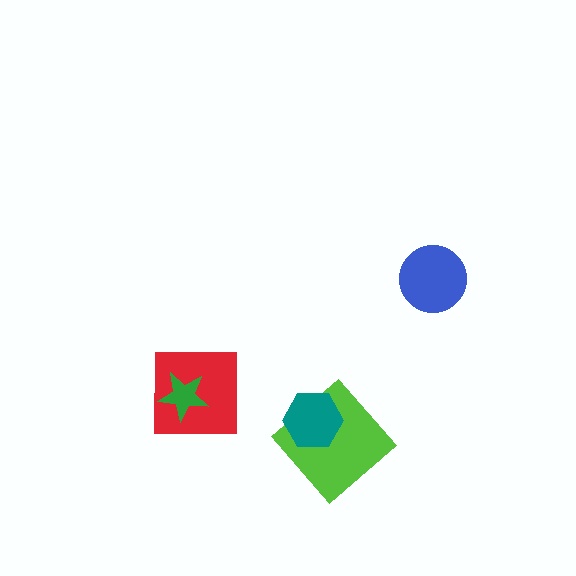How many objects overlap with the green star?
1 object overlaps with the green star.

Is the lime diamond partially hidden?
Yes, it is partially covered by another shape.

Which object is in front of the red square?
The green star is in front of the red square.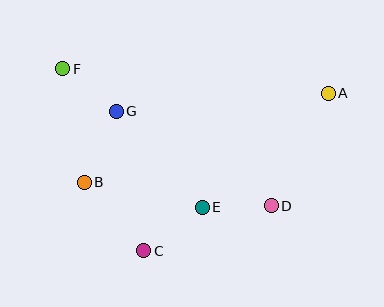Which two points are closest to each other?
Points F and G are closest to each other.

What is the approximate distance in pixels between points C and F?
The distance between C and F is approximately 199 pixels.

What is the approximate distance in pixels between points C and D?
The distance between C and D is approximately 135 pixels.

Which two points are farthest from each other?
Points A and F are farthest from each other.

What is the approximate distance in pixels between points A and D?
The distance between A and D is approximately 126 pixels.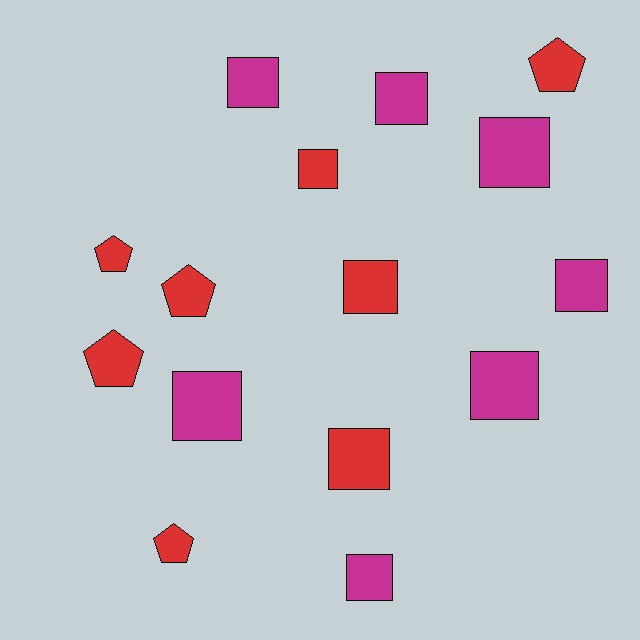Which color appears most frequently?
Red, with 8 objects.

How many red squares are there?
There are 3 red squares.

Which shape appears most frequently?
Square, with 10 objects.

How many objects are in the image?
There are 15 objects.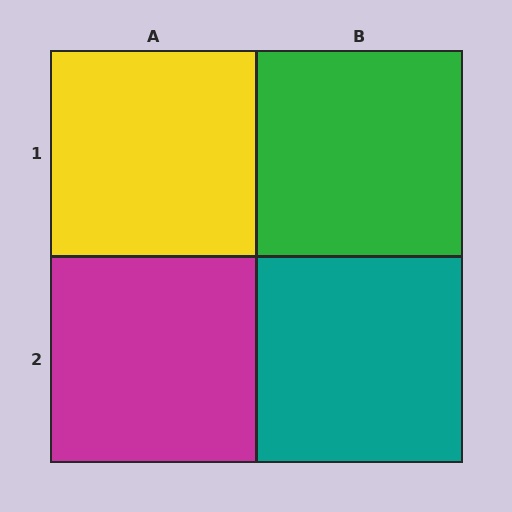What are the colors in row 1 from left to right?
Yellow, green.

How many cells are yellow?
1 cell is yellow.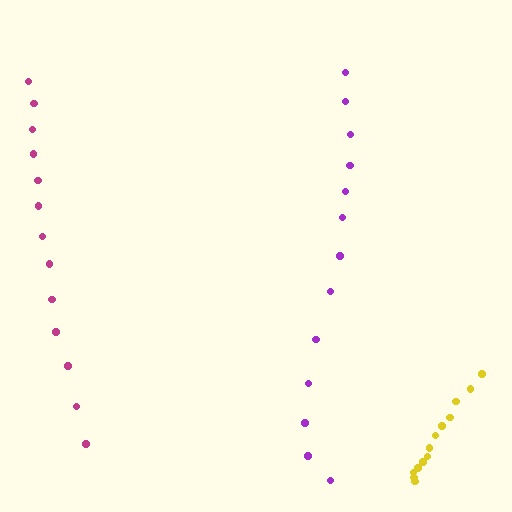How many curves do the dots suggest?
There are 3 distinct paths.